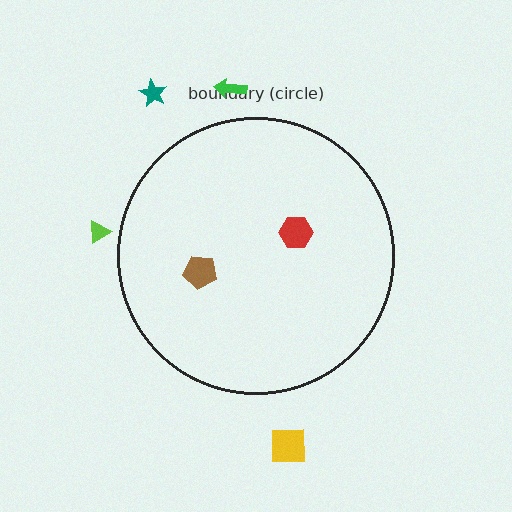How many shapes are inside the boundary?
2 inside, 4 outside.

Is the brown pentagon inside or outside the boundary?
Inside.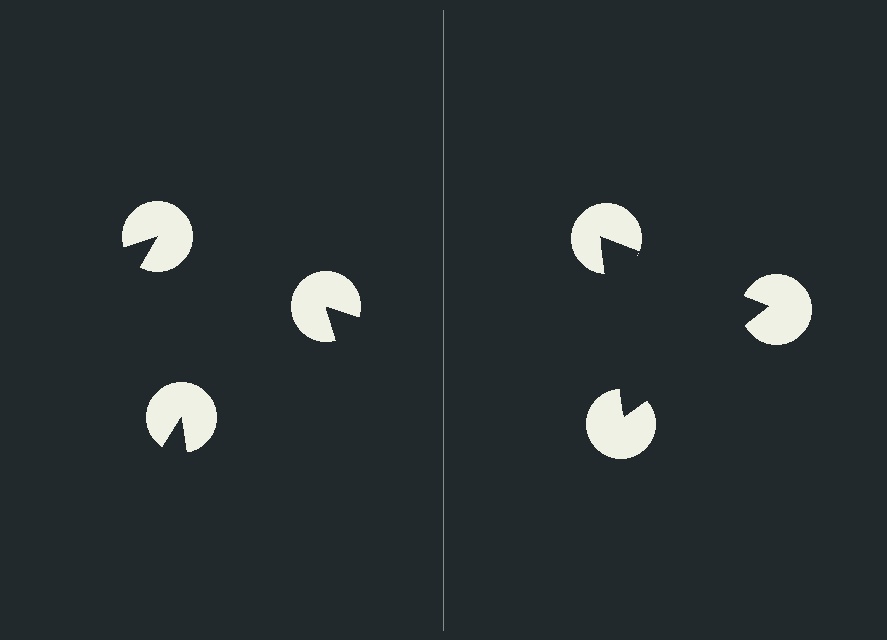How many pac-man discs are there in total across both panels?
6 — 3 on each side.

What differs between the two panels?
The pac-man discs are positioned identically on both sides; only the wedge orientations differ. On the right they align to a triangle; on the left they are misaligned.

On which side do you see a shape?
An illusory triangle appears on the right side. On the left side the wedge cuts are rotated, so no coherent shape forms.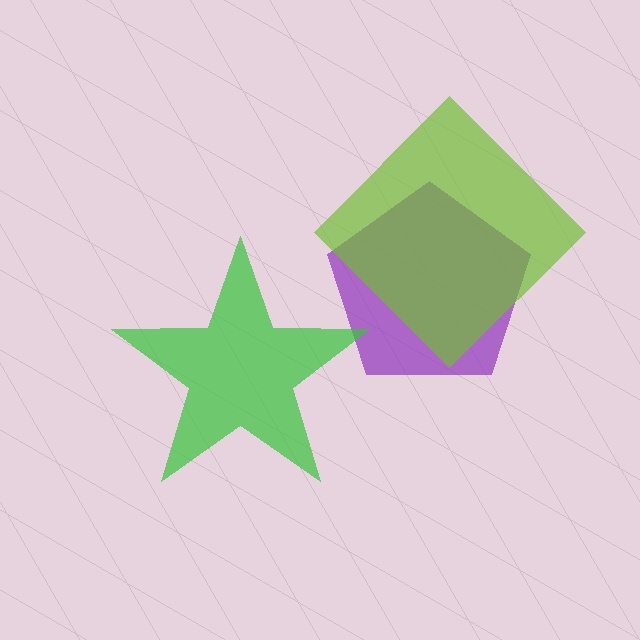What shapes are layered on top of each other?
The layered shapes are: a purple pentagon, a green star, a lime diamond.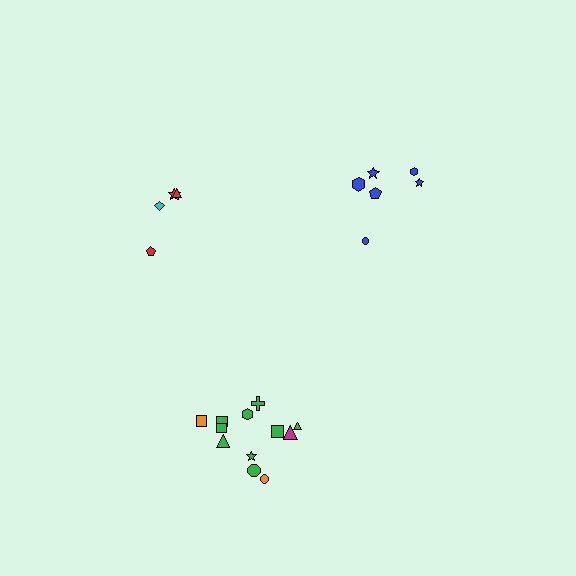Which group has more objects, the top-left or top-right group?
The top-right group.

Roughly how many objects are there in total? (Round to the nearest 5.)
Roughly 20 objects in total.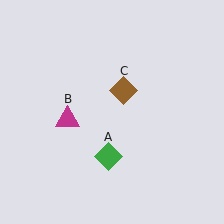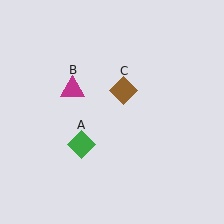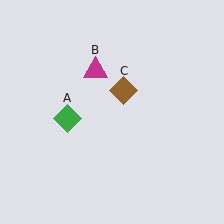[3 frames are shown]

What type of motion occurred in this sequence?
The green diamond (object A), magenta triangle (object B) rotated clockwise around the center of the scene.